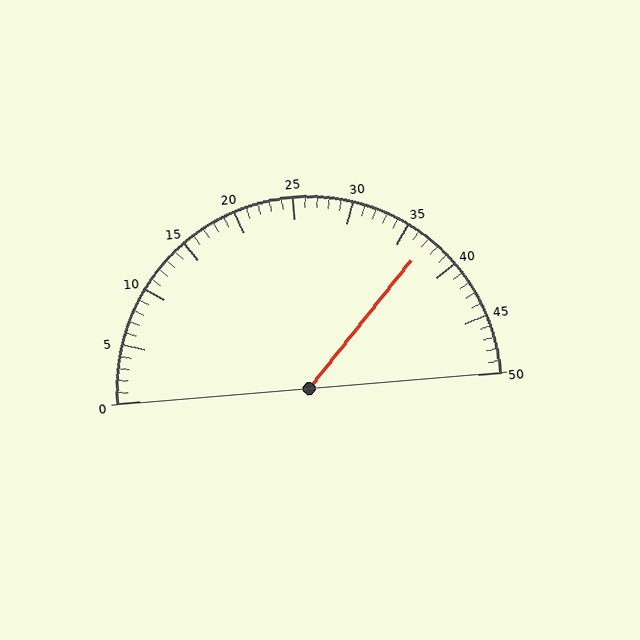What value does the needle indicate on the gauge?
The needle indicates approximately 37.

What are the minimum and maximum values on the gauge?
The gauge ranges from 0 to 50.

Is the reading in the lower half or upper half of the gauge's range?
The reading is in the upper half of the range (0 to 50).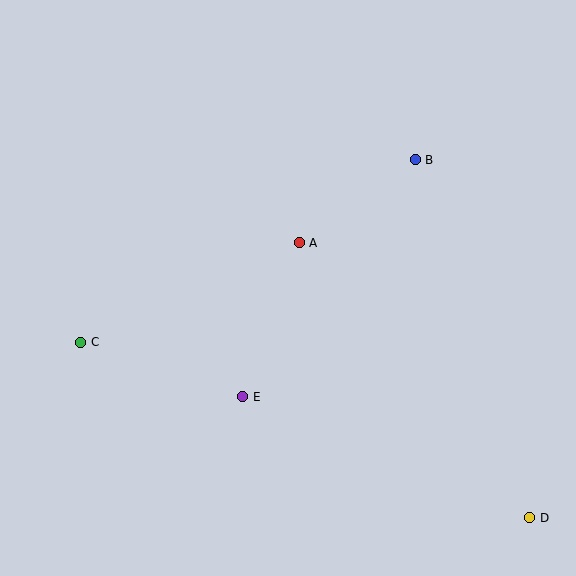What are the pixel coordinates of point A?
Point A is at (299, 243).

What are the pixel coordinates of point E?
Point E is at (243, 397).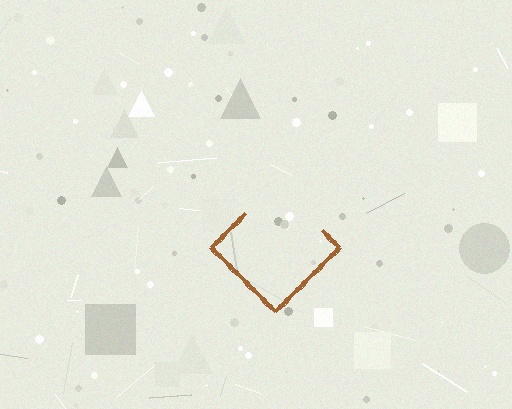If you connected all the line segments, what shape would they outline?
They would outline a diamond.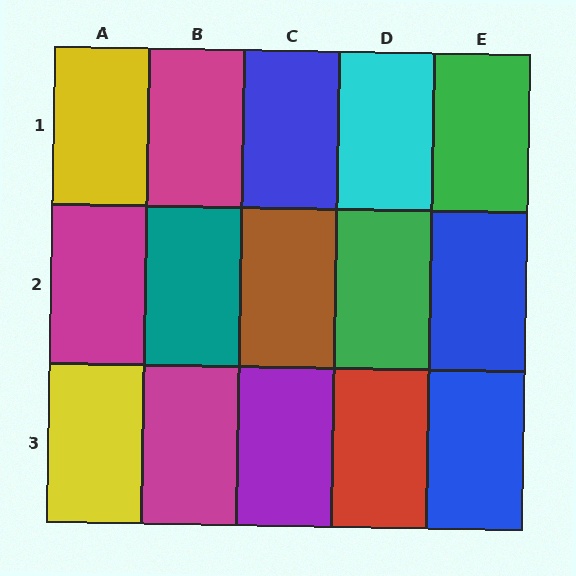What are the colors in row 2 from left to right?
Magenta, teal, brown, green, blue.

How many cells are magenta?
3 cells are magenta.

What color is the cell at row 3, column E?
Blue.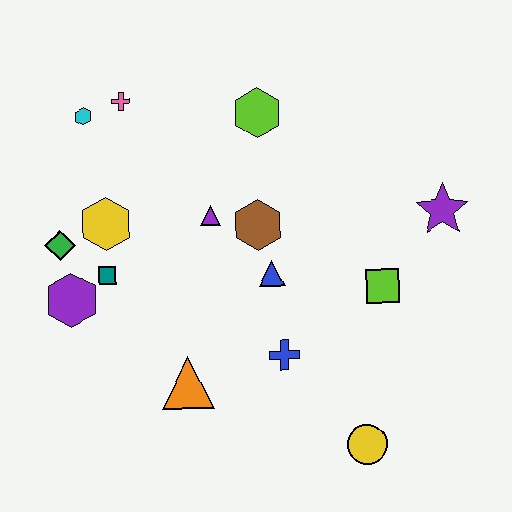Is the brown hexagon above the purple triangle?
No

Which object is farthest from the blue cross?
The cyan hexagon is farthest from the blue cross.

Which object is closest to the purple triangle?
The brown hexagon is closest to the purple triangle.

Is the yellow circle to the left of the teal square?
No